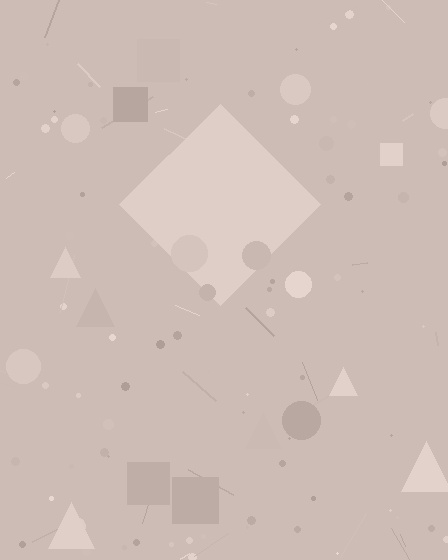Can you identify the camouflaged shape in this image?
The camouflaged shape is a diamond.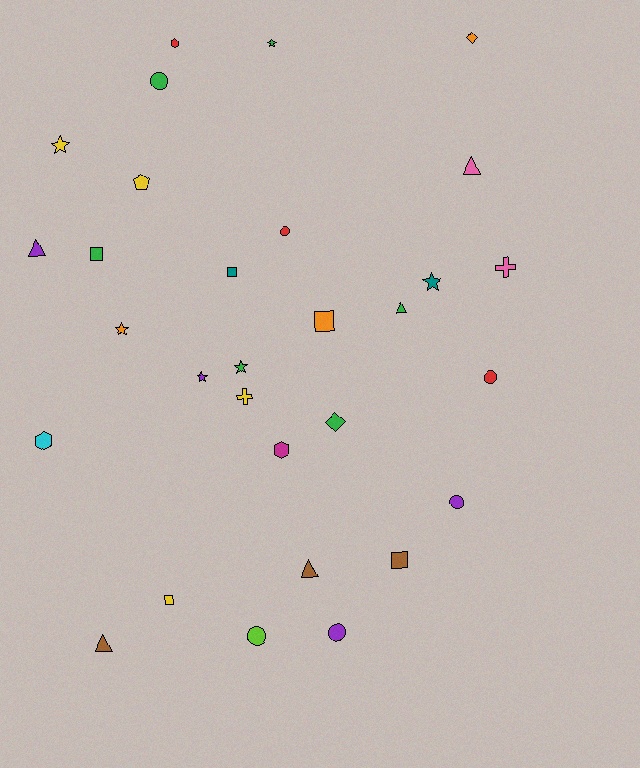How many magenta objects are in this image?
There is 1 magenta object.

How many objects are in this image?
There are 30 objects.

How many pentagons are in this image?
There is 1 pentagon.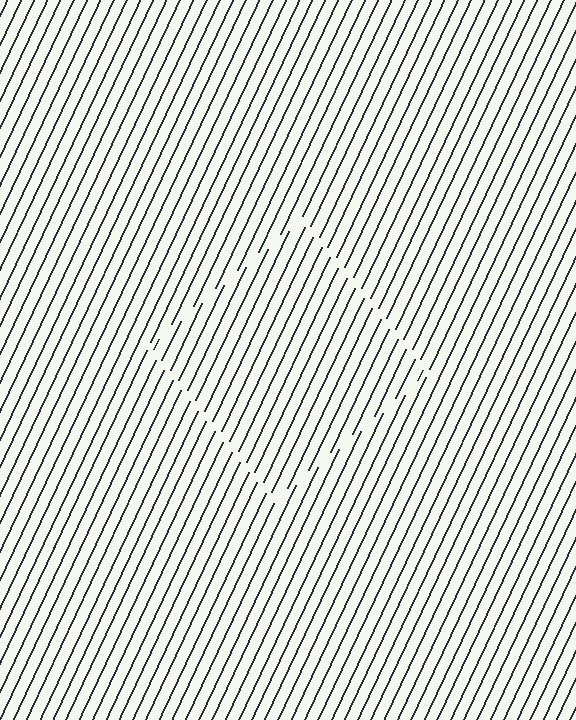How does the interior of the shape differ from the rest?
The interior of the shape contains the same grating, shifted by half a period — the contour is defined by the phase discontinuity where line-ends from the inner and outer gratings abut.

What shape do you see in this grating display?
An illusory square. The interior of the shape contains the same grating, shifted by half a period — the contour is defined by the phase discontinuity where line-ends from the inner and outer gratings abut.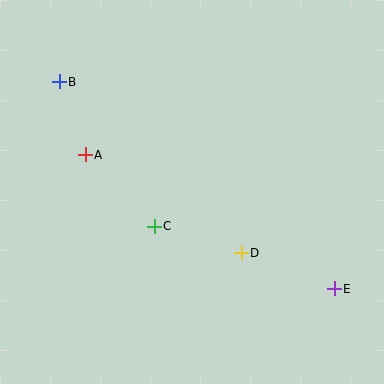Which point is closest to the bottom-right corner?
Point E is closest to the bottom-right corner.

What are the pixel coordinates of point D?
Point D is at (241, 253).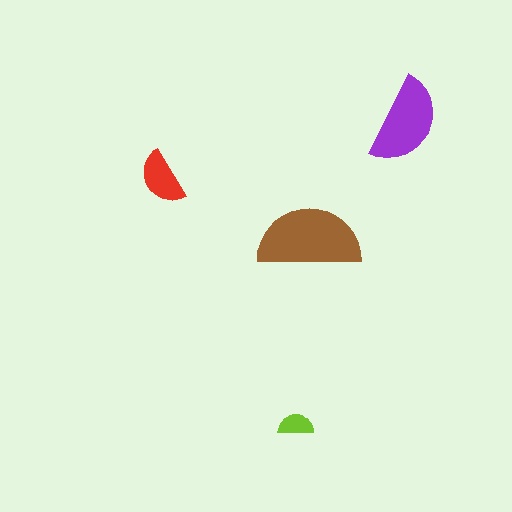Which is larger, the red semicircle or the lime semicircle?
The red one.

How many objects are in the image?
There are 4 objects in the image.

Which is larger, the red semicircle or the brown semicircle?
The brown one.